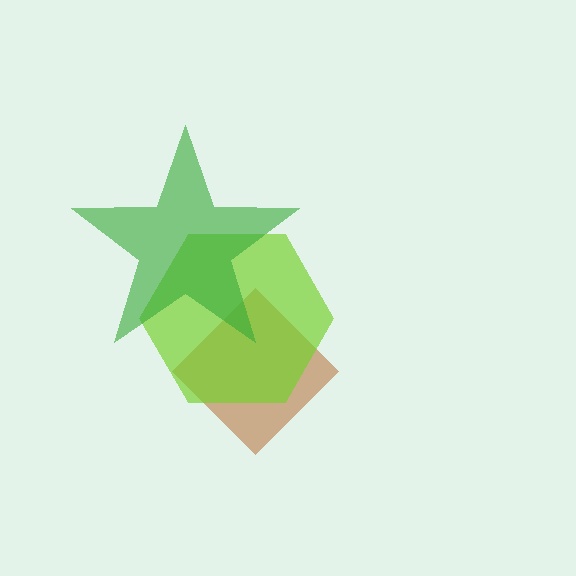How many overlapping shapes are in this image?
There are 3 overlapping shapes in the image.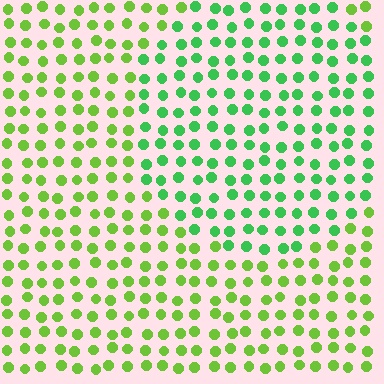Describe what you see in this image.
The image is filled with small lime elements in a uniform arrangement. A circle-shaped region is visible where the elements are tinted to a slightly different hue, forming a subtle color boundary.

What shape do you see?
I see a circle.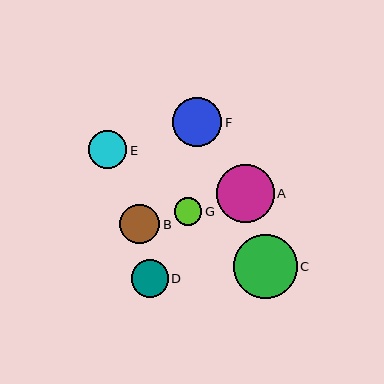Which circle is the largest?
Circle C is the largest with a size of approximately 64 pixels.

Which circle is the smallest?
Circle G is the smallest with a size of approximately 28 pixels.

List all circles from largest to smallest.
From largest to smallest: C, A, F, B, E, D, G.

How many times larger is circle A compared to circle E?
Circle A is approximately 1.5 times the size of circle E.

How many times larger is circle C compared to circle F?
Circle C is approximately 1.3 times the size of circle F.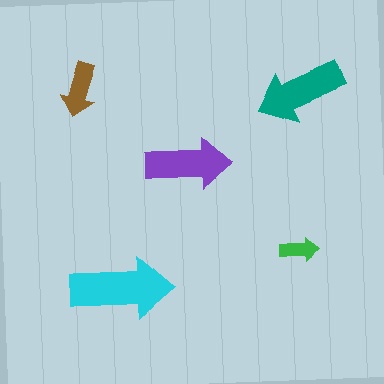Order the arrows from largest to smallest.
the cyan one, the teal one, the purple one, the brown one, the green one.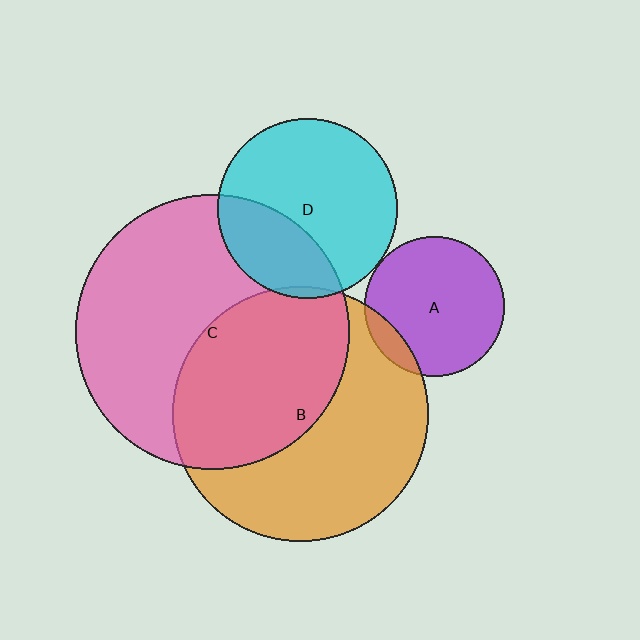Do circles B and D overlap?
Yes.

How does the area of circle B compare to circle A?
Approximately 3.3 times.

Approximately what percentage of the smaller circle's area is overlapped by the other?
Approximately 5%.